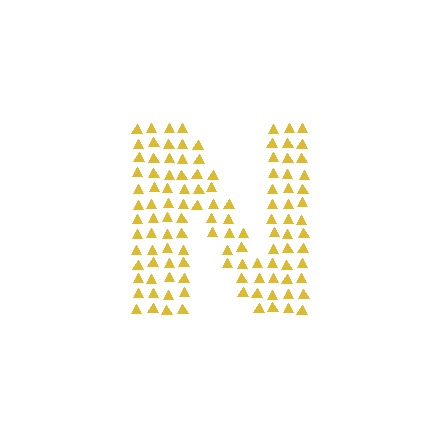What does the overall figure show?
The overall figure shows the letter N.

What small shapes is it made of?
It is made of small triangles.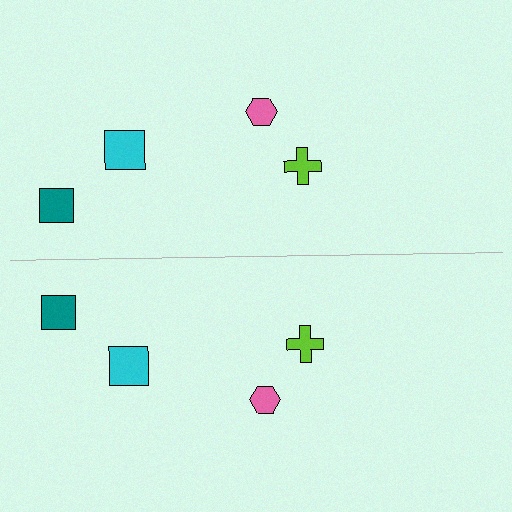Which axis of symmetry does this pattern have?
The pattern has a horizontal axis of symmetry running through the center of the image.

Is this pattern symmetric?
Yes, this pattern has bilateral (reflection) symmetry.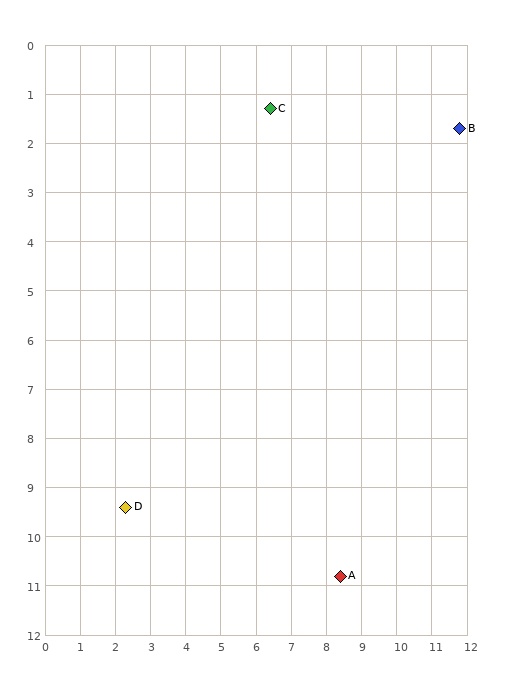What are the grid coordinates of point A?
Point A is at approximately (8.4, 10.8).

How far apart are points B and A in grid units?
Points B and A are about 9.7 grid units apart.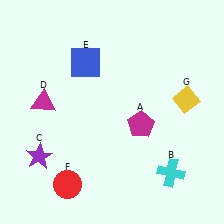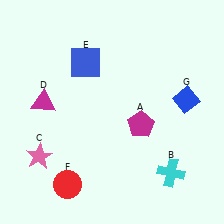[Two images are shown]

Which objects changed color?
C changed from purple to pink. G changed from yellow to blue.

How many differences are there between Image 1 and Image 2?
There are 2 differences between the two images.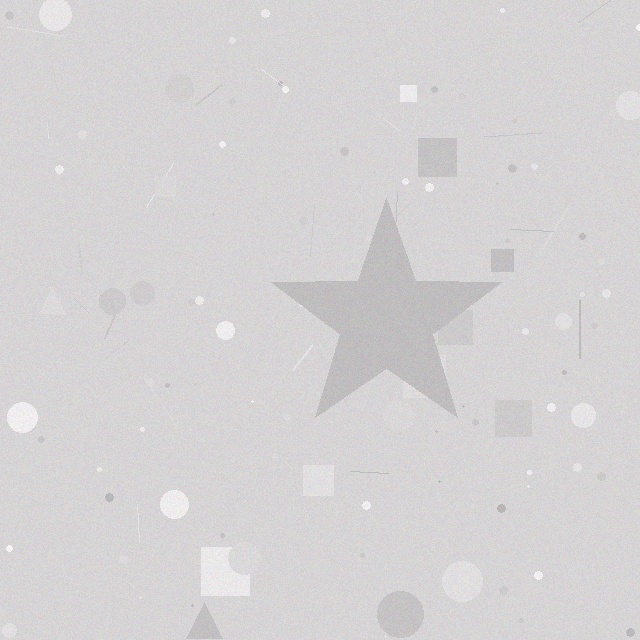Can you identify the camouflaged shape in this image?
The camouflaged shape is a star.